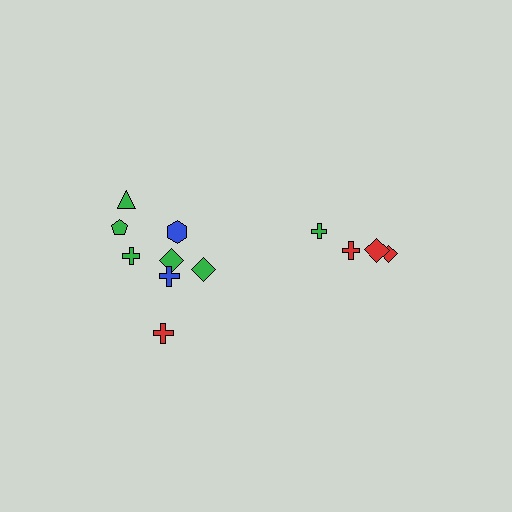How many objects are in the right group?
There are 4 objects.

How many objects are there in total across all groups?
There are 12 objects.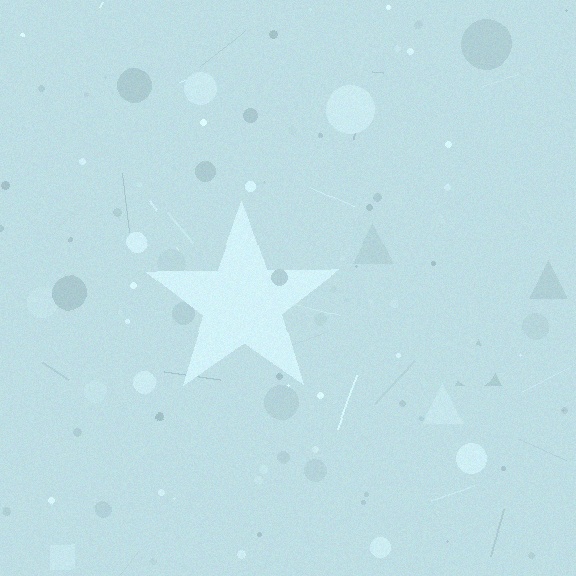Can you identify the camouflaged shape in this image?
The camouflaged shape is a star.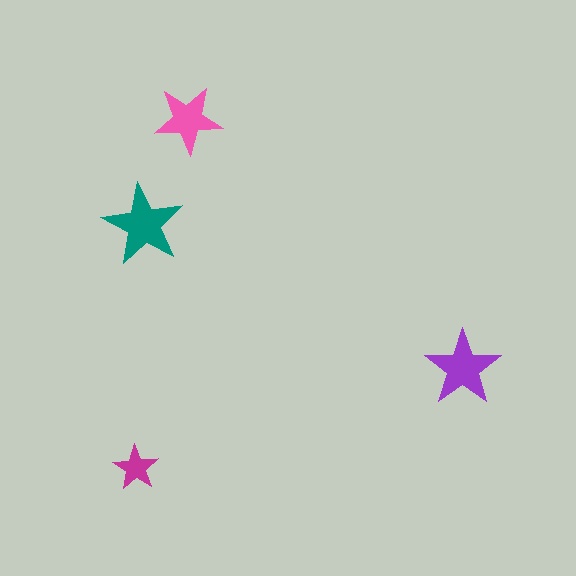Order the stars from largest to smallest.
the teal one, the purple one, the pink one, the magenta one.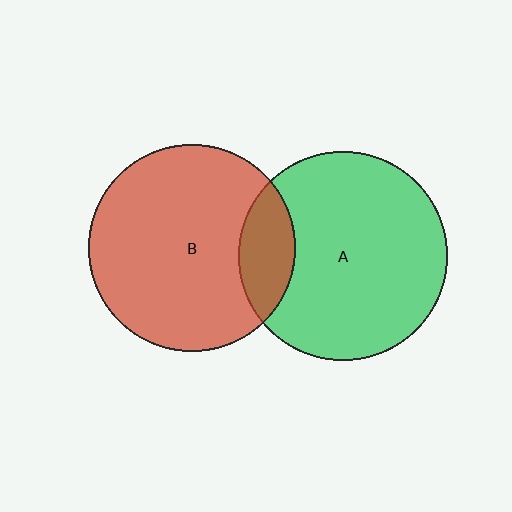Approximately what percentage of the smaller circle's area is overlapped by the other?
Approximately 15%.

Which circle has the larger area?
Circle A (green).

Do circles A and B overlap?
Yes.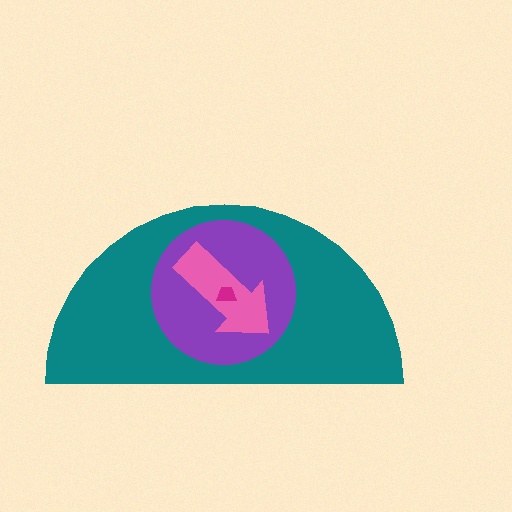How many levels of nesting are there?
4.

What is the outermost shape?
The teal semicircle.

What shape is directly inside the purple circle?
The pink arrow.